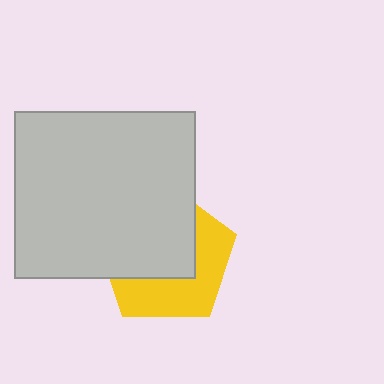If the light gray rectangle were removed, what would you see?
You would see the complete yellow pentagon.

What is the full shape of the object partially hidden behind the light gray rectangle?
The partially hidden object is a yellow pentagon.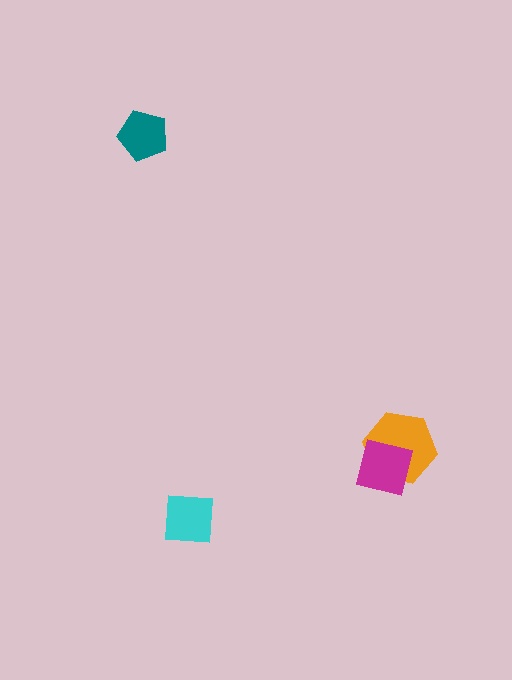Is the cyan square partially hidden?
No, no other shape covers it.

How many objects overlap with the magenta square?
1 object overlaps with the magenta square.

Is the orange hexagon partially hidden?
Yes, it is partially covered by another shape.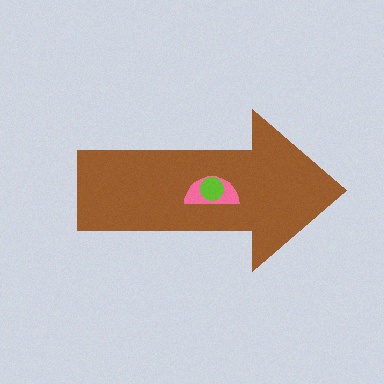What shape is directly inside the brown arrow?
The pink semicircle.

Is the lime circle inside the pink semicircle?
Yes.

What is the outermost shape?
The brown arrow.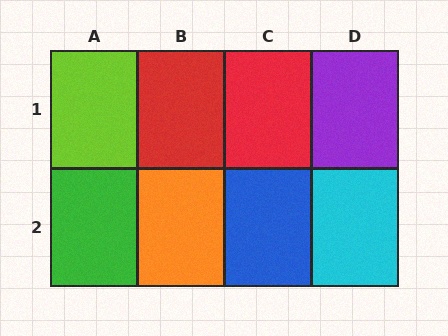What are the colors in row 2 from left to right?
Green, orange, blue, cyan.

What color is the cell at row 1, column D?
Purple.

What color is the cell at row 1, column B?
Red.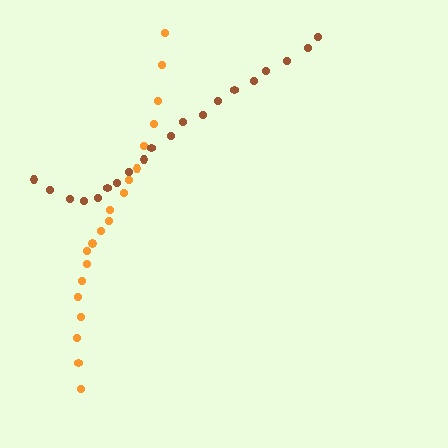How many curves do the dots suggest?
There are 2 distinct paths.